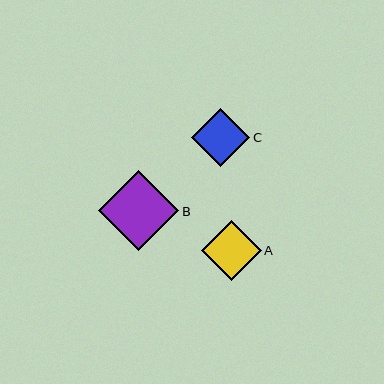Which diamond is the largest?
Diamond B is the largest with a size of approximately 80 pixels.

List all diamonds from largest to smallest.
From largest to smallest: B, A, C.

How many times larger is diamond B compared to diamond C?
Diamond B is approximately 1.4 times the size of diamond C.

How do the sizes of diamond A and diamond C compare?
Diamond A and diamond C are approximately the same size.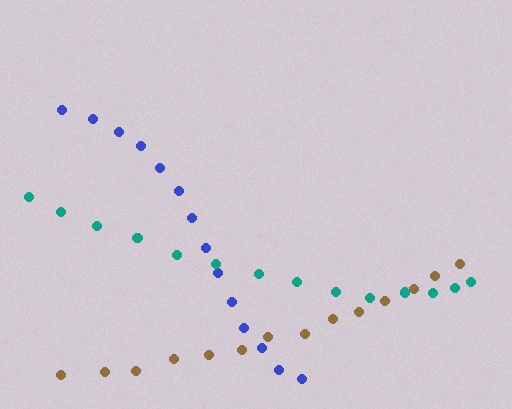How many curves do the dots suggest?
There are 3 distinct paths.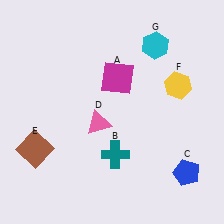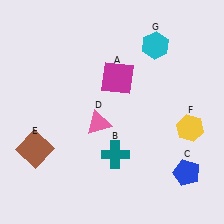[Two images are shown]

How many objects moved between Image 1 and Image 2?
1 object moved between the two images.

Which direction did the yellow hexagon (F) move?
The yellow hexagon (F) moved down.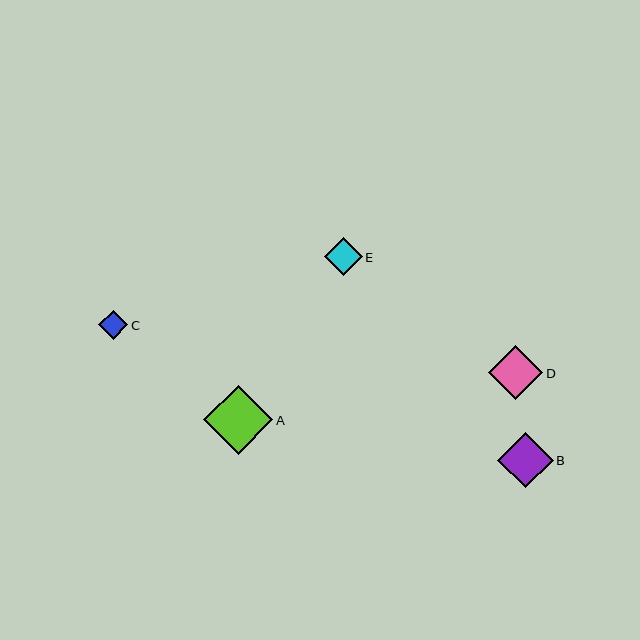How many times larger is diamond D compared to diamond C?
Diamond D is approximately 1.8 times the size of diamond C.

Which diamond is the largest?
Diamond A is the largest with a size of approximately 69 pixels.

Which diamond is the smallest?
Diamond C is the smallest with a size of approximately 29 pixels.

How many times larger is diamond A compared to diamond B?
Diamond A is approximately 1.2 times the size of diamond B.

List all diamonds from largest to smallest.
From largest to smallest: A, B, D, E, C.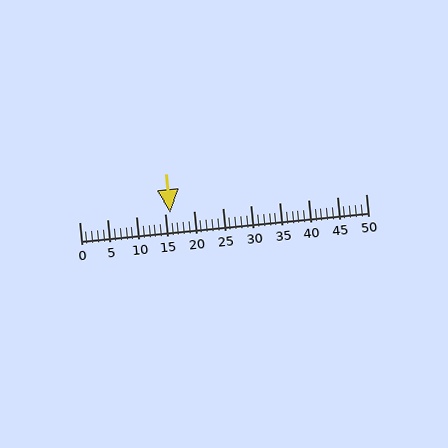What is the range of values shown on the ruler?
The ruler shows values from 0 to 50.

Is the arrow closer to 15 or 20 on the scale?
The arrow is closer to 15.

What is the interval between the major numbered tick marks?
The major tick marks are spaced 5 units apart.